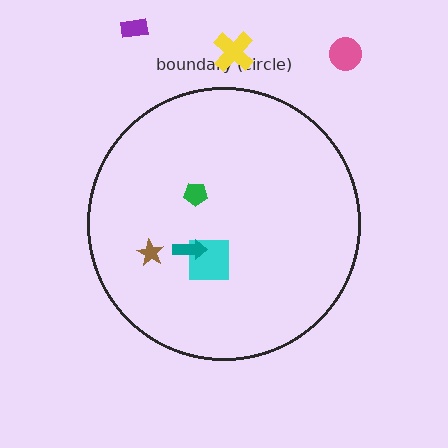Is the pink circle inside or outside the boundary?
Outside.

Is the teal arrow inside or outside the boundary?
Inside.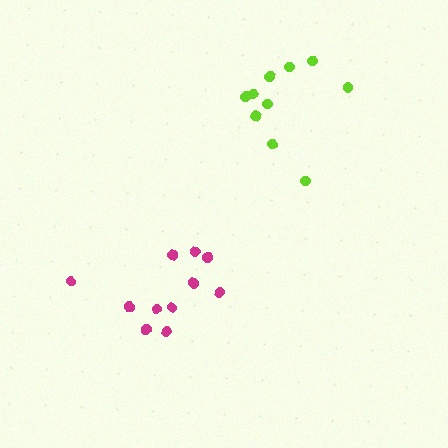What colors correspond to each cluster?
The clusters are colored: lime, magenta.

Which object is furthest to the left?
The magenta cluster is leftmost.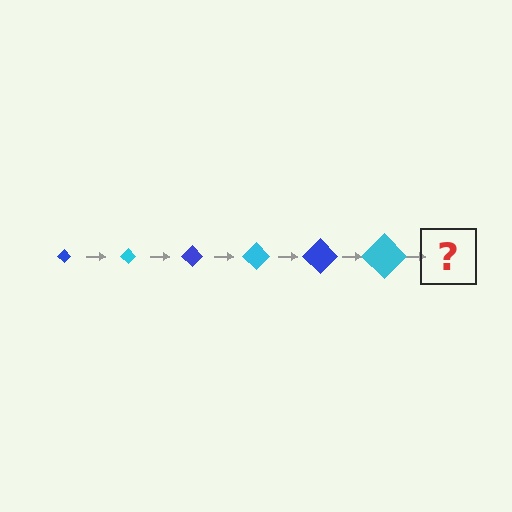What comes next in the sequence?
The next element should be a blue diamond, larger than the previous one.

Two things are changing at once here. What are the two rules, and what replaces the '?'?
The two rules are that the diamond grows larger each step and the color cycles through blue and cyan. The '?' should be a blue diamond, larger than the previous one.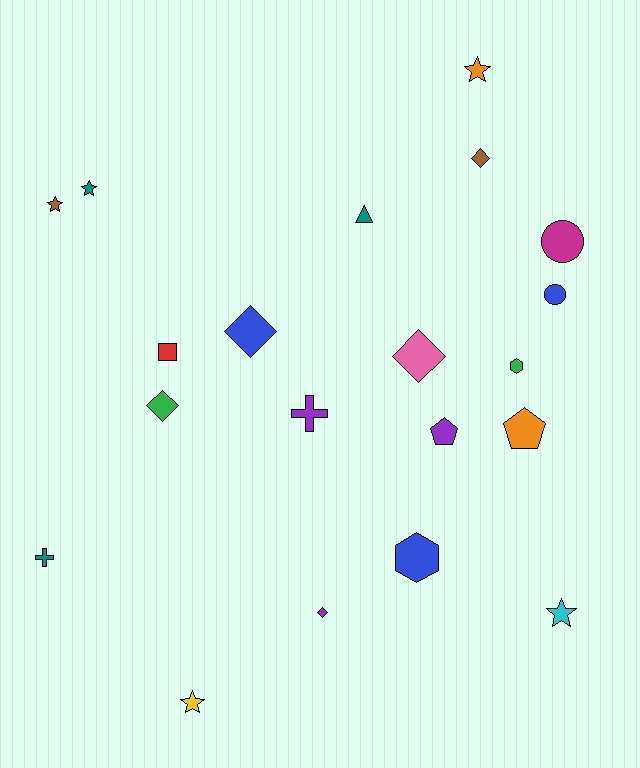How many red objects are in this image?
There is 1 red object.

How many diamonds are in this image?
There are 5 diamonds.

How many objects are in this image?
There are 20 objects.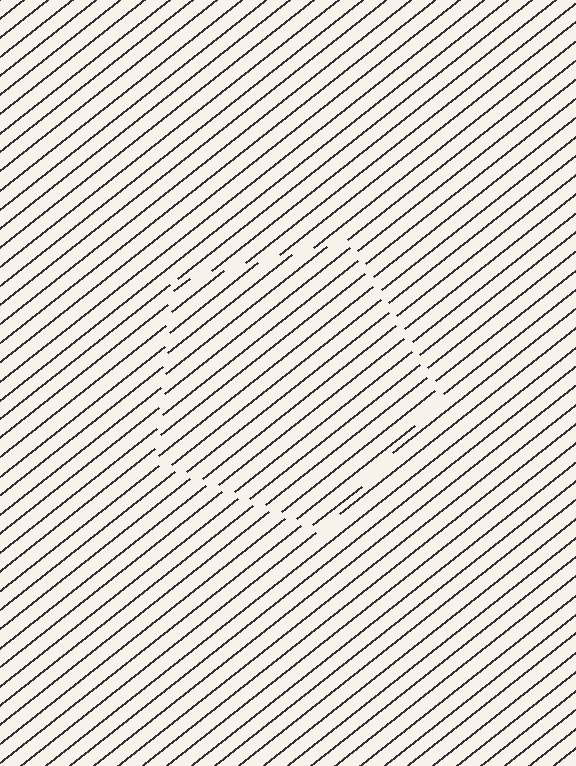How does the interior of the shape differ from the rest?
The interior of the shape contains the same grating, shifted by half a period — the contour is defined by the phase discontinuity where line-ends from the inner and outer gratings abut.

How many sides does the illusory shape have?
5 sides — the line-ends trace a pentagon.